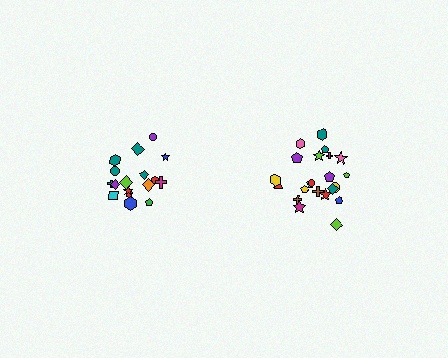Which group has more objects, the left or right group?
The right group.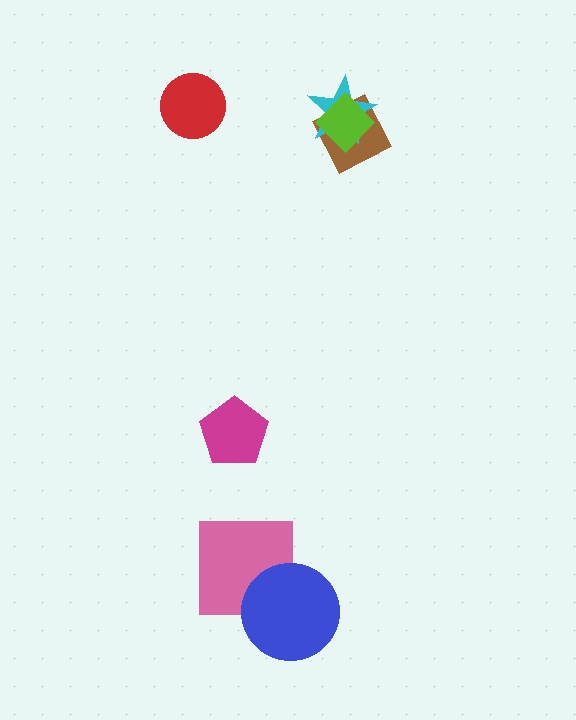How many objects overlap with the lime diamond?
2 objects overlap with the lime diamond.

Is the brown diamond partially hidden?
Yes, it is partially covered by another shape.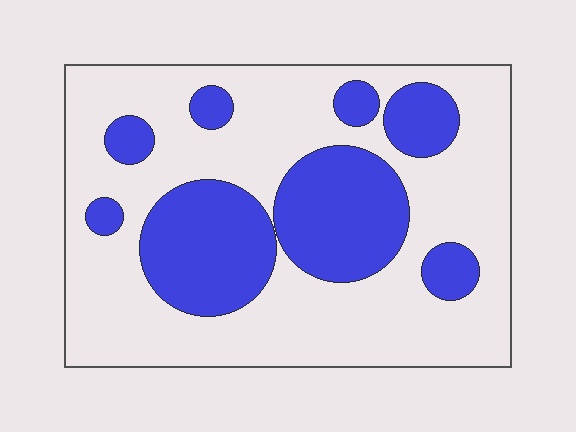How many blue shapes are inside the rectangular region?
8.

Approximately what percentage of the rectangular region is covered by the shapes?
Approximately 30%.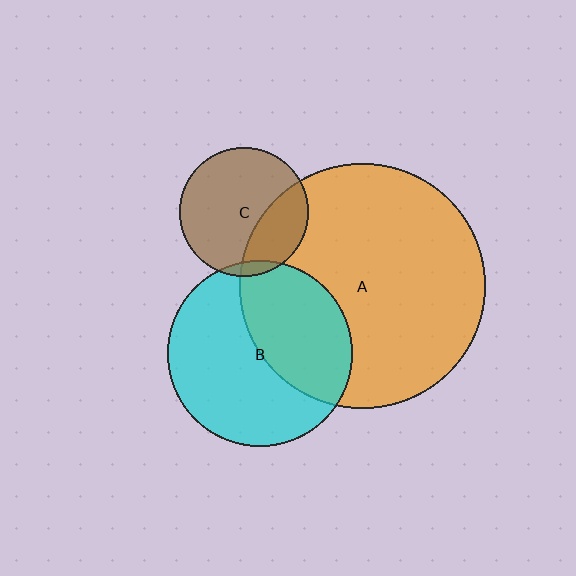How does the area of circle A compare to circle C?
Approximately 3.6 times.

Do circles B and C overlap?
Yes.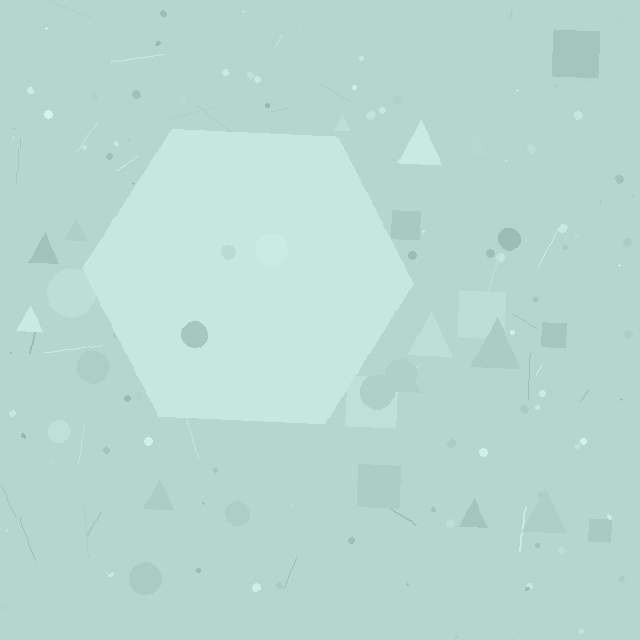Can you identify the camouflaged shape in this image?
The camouflaged shape is a hexagon.